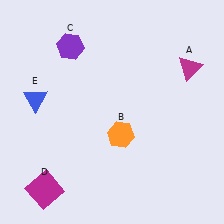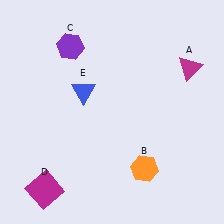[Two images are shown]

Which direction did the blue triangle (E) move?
The blue triangle (E) moved right.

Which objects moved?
The objects that moved are: the orange hexagon (B), the blue triangle (E).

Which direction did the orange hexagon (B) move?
The orange hexagon (B) moved down.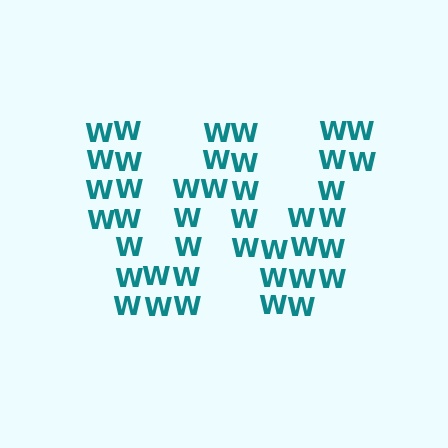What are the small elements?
The small elements are letter W's.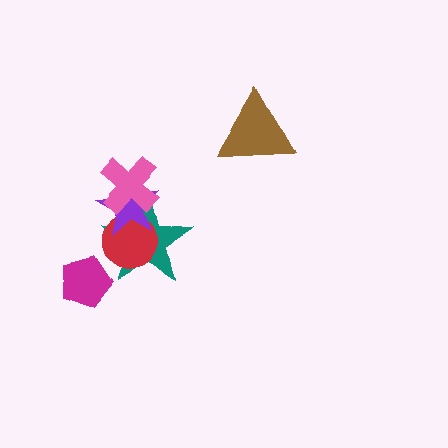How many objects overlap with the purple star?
3 objects overlap with the purple star.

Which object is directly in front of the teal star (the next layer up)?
The red circle is directly in front of the teal star.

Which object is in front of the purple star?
The pink cross is in front of the purple star.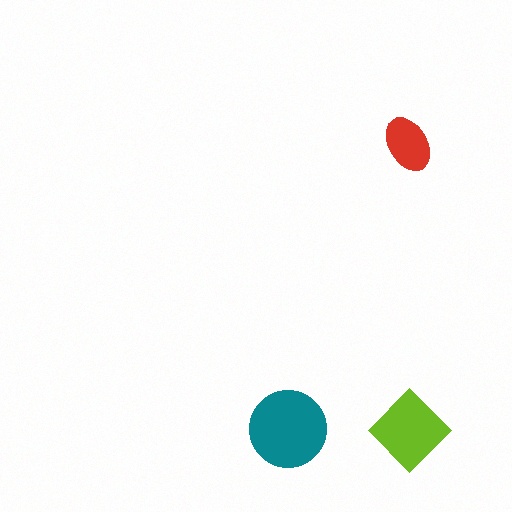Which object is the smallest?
The red ellipse.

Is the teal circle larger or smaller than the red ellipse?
Larger.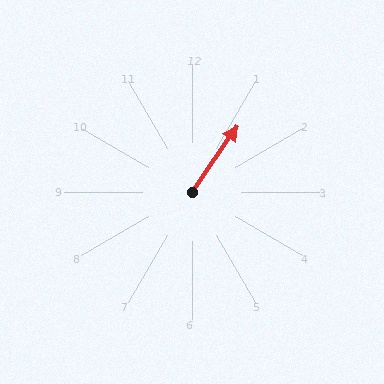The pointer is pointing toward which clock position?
Roughly 1 o'clock.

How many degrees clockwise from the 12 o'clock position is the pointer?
Approximately 34 degrees.